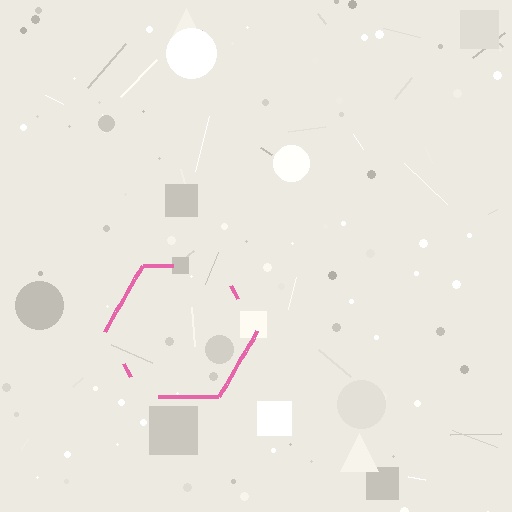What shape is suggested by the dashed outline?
The dashed outline suggests a hexagon.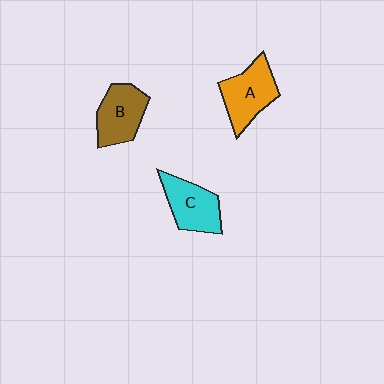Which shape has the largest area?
Shape A (orange).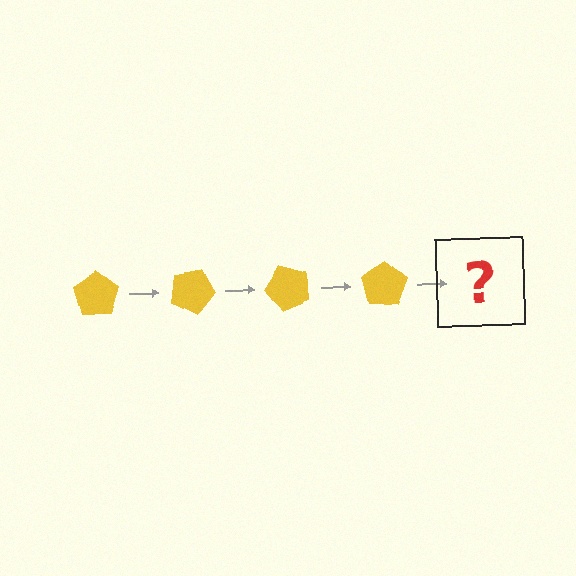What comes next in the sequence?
The next element should be a yellow pentagon rotated 100 degrees.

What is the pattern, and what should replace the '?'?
The pattern is that the pentagon rotates 25 degrees each step. The '?' should be a yellow pentagon rotated 100 degrees.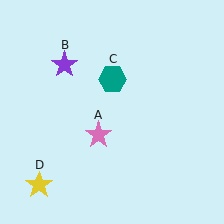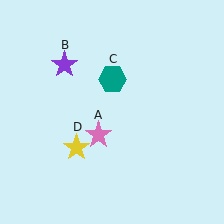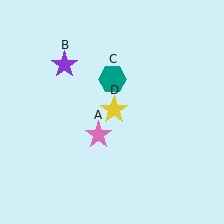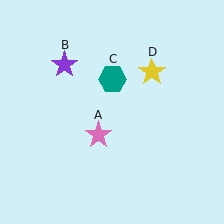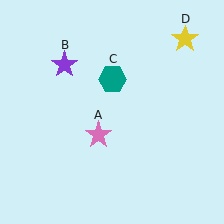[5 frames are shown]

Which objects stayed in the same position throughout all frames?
Pink star (object A) and purple star (object B) and teal hexagon (object C) remained stationary.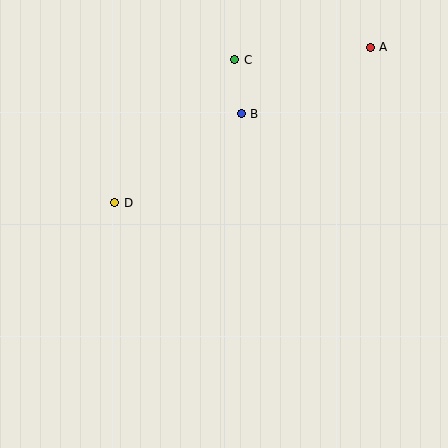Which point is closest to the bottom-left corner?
Point D is closest to the bottom-left corner.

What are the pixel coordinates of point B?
Point B is at (241, 114).